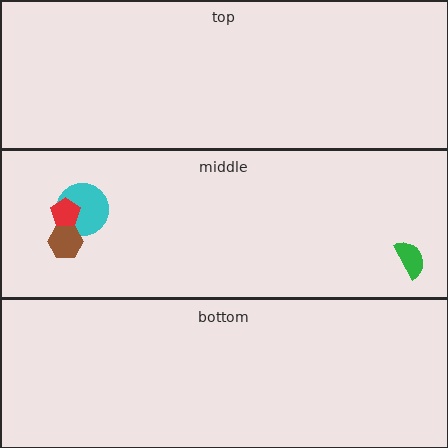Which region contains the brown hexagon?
The middle region.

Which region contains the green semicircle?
The middle region.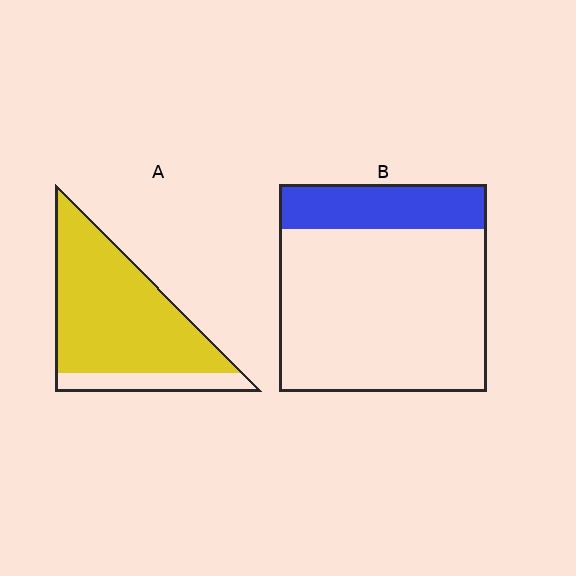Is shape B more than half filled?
No.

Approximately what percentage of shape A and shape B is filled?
A is approximately 85% and B is approximately 20%.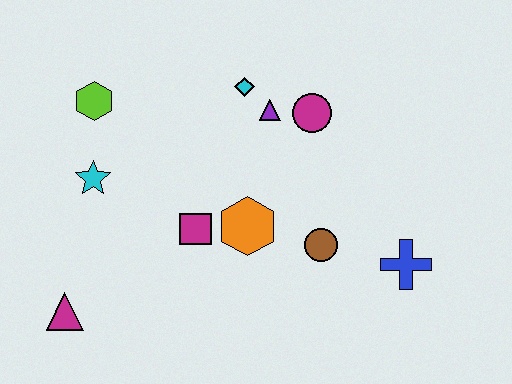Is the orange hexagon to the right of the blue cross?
No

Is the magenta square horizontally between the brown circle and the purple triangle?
No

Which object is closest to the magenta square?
The orange hexagon is closest to the magenta square.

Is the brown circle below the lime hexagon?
Yes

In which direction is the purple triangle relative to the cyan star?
The purple triangle is to the right of the cyan star.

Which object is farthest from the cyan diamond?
The magenta triangle is farthest from the cyan diamond.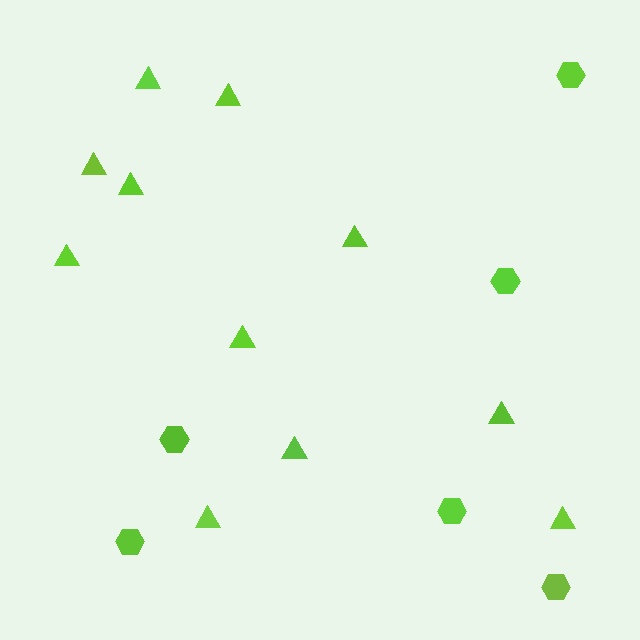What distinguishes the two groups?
There are 2 groups: one group of hexagons (6) and one group of triangles (11).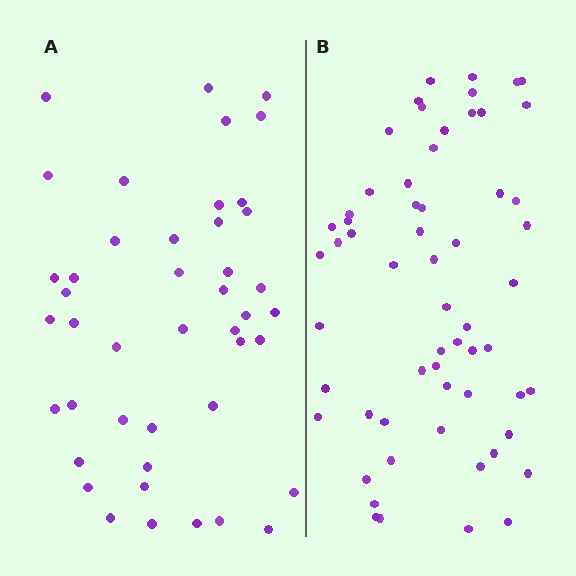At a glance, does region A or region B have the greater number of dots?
Region B (the right region) has more dots.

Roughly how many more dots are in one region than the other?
Region B has approximately 15 more dots than region A.